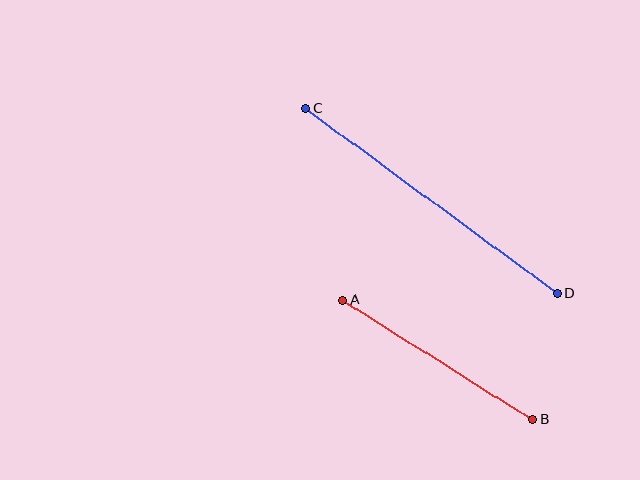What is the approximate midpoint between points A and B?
The midpoint is at approximately (438, 360) pixels.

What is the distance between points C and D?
The distance is approximately 312 pixels.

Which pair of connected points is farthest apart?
Points C and D are farthest apart.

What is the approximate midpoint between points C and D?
The midpoint is at approximately (431, 201) pixels.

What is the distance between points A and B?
The distance is approximately 224 pixels.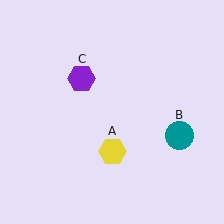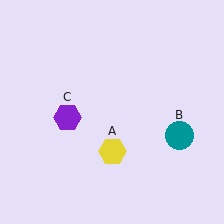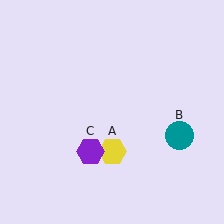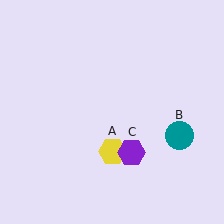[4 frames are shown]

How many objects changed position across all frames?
1 object changed position: purple hexagon (object C).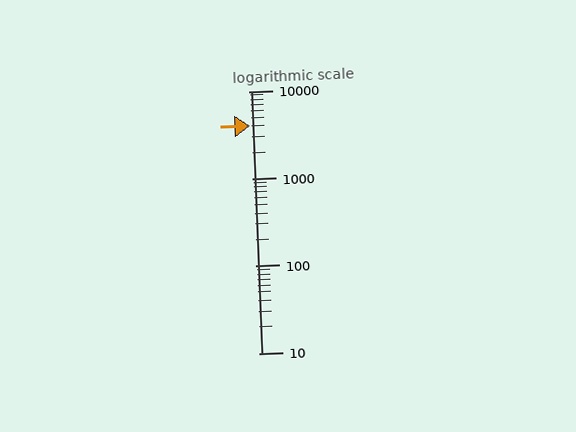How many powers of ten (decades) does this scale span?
The scale spans 3 decades, from 10 to 10000.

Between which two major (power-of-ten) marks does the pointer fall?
The pointer is between 1000 and 10000.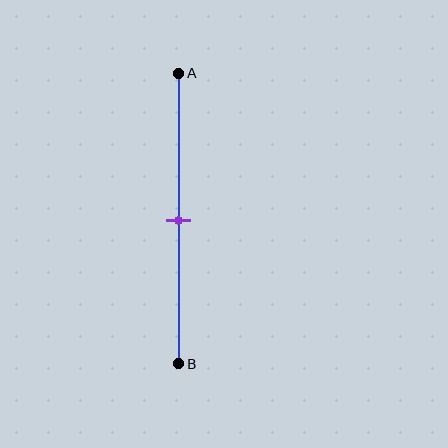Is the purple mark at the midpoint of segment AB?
Yes, the mark is approximately at the midpoint.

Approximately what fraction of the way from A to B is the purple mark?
The purple mark is approximately 50% of the way from A to B.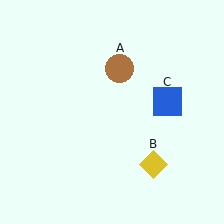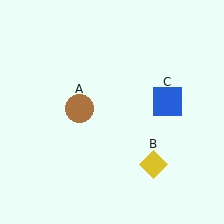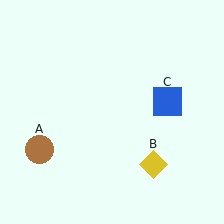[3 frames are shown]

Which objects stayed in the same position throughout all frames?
Yellow diamond (object B) and blue square (object C) remained stationary.